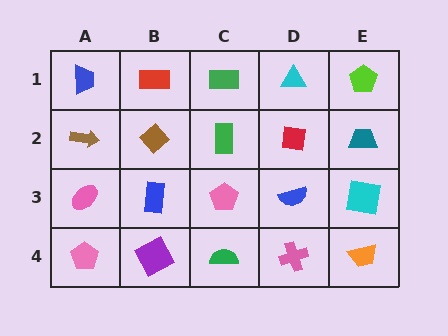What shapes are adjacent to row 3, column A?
A brown arrow (row 2, column A), a pink pentagon (row 4, column A), a blue rectangle (row 3, column B).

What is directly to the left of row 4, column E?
A pink cross.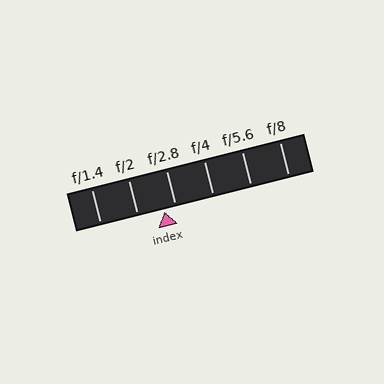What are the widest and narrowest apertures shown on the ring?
The widest aperture shown is f/1.4 and the narrowest is f/8.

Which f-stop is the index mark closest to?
The index mark is closest to f/2.8.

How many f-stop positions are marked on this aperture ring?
There are 6 f-stop positions marked.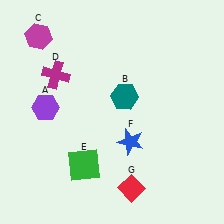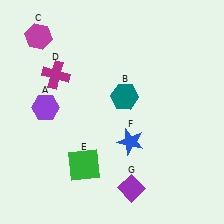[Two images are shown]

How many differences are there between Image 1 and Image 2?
There is 1 difference between the two images.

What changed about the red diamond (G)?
In Image 1, G is red. In Image 2, it changed to purple.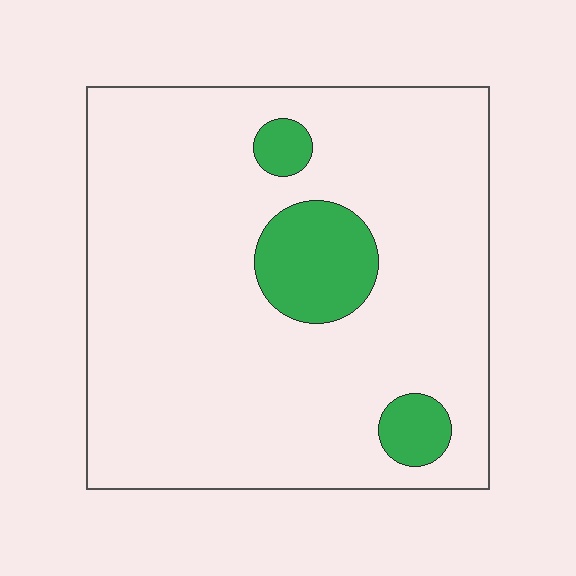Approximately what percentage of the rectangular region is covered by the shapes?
Approximately 10%.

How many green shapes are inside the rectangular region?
3.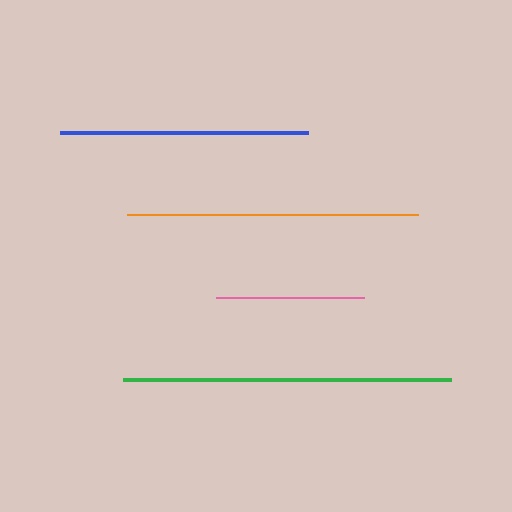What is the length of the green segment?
The green segment is approximately 328 pixels long.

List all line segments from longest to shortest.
From longest to shortest: green, orange, blue, pink.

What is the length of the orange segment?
The orange segment is approximately 291 pixels long.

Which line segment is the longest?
The green line is the longest at approximately 328 pixels.